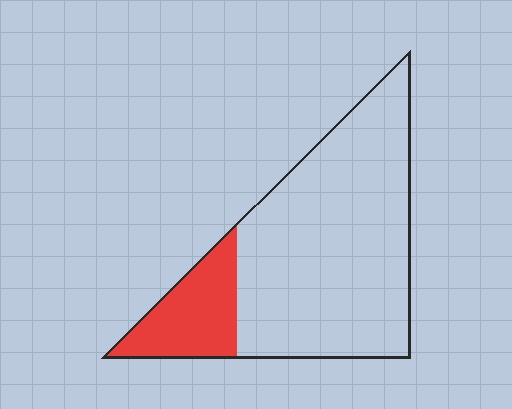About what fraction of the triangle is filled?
About one fifth (1/5).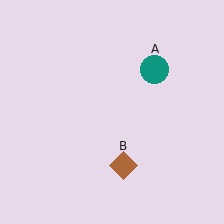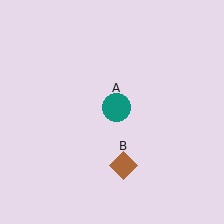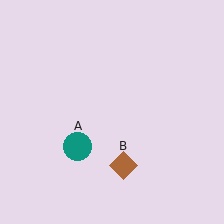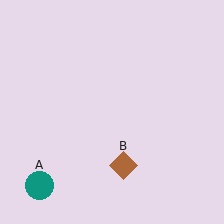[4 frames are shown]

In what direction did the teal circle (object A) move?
The teal circle (object A) moved down and to the left.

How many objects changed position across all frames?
1 object changed position: teal circle (object A).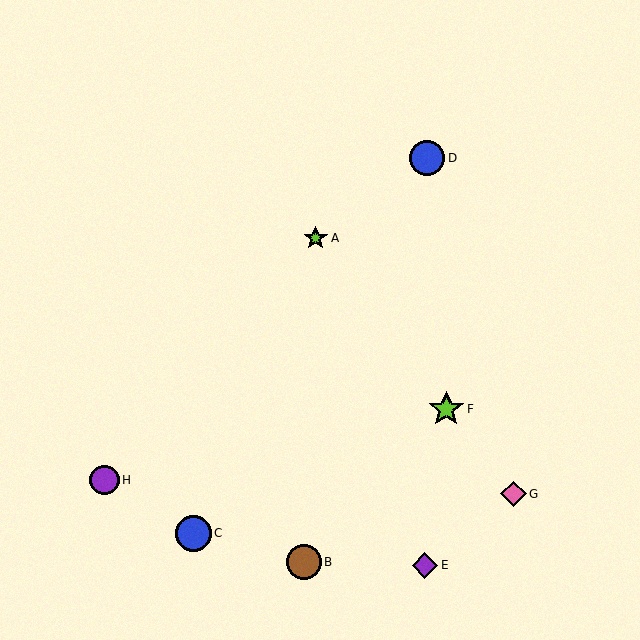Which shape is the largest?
The lime star (labeled F) is the largest.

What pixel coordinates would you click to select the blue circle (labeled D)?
Click at (427, 158) to select the blue circle D.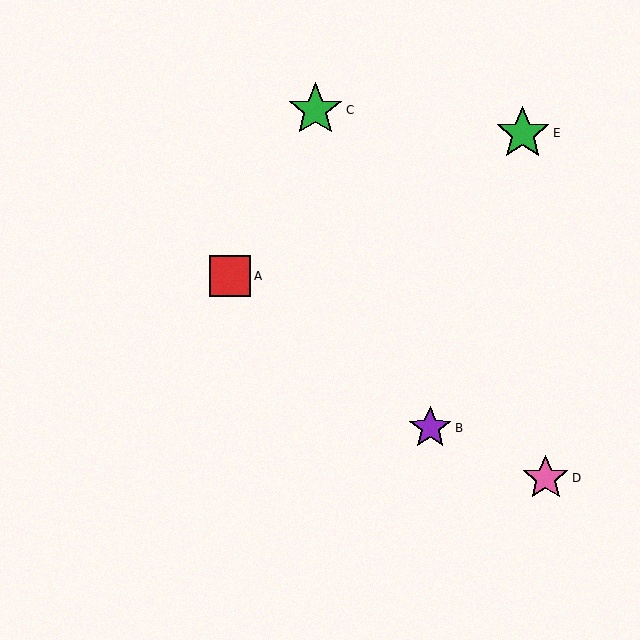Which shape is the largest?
The green star (labeled C) is the largest.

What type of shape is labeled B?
Shape B is a purple star.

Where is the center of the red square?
The center of the red square is at (230, 276).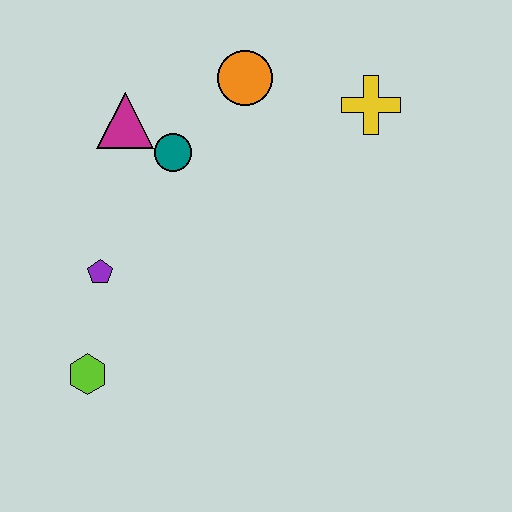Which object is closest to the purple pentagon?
The lime hexagon is closest to the purple pentagon.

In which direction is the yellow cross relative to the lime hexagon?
The yellow cross is to the right of the lime hexagon.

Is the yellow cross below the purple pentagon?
No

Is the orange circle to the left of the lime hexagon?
No